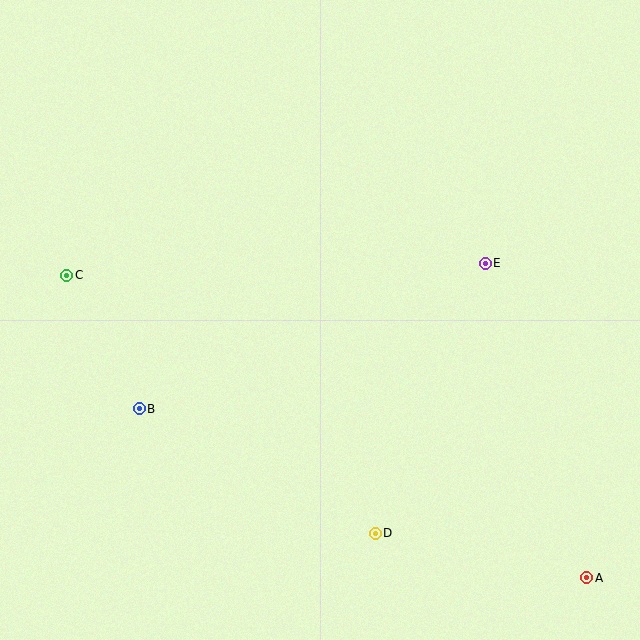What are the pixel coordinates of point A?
Point A is at (587, 578).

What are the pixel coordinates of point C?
Point C is at (67, 275).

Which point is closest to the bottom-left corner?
Point B is closest to the bottom-left corner.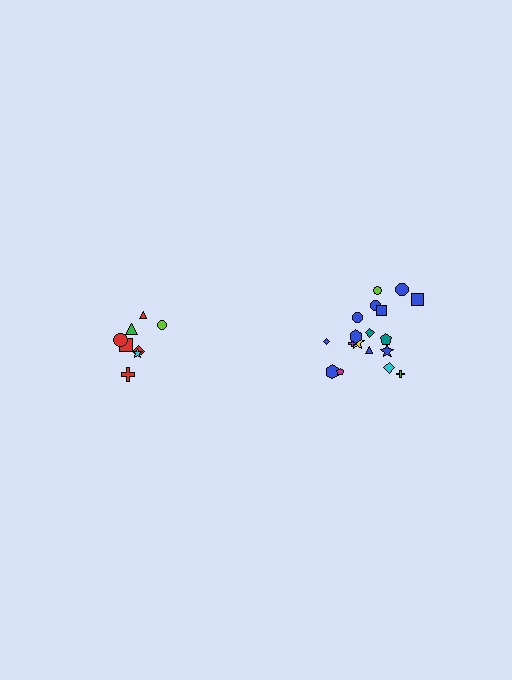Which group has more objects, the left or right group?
The right group.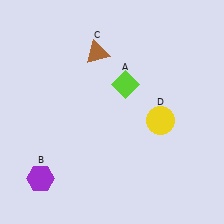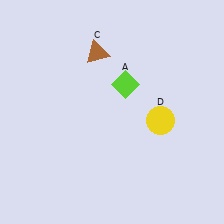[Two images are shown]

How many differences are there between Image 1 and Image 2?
There is 1 difference between the two images.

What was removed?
The purple hexagon (B) was removed in Image 2.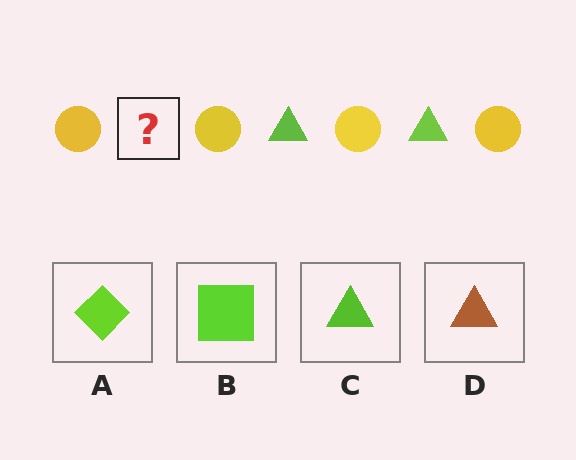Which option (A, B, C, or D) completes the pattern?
C.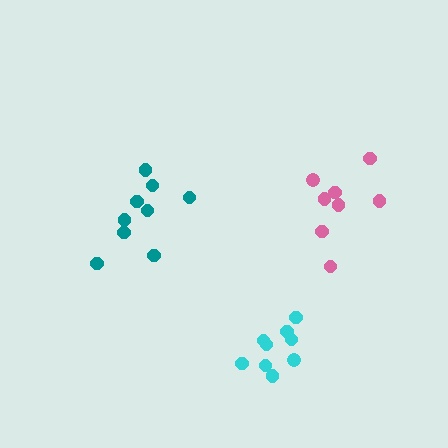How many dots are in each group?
Group 1: 9 dots, Group 2: 8 dots, Group 3: 9 dots (26 total).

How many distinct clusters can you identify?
There are 3 distinct clusters.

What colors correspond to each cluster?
The clusters are colored: cyan, pink, teal.